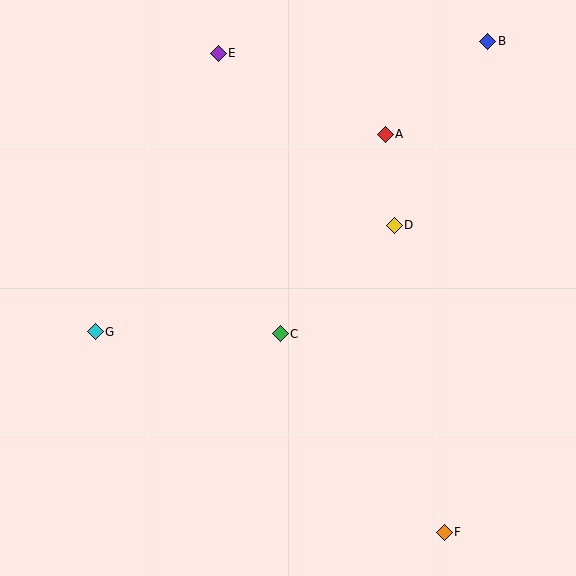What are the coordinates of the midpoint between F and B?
The midpoint between F and B is at (466, 287).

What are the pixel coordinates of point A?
Point A is at (385, 134).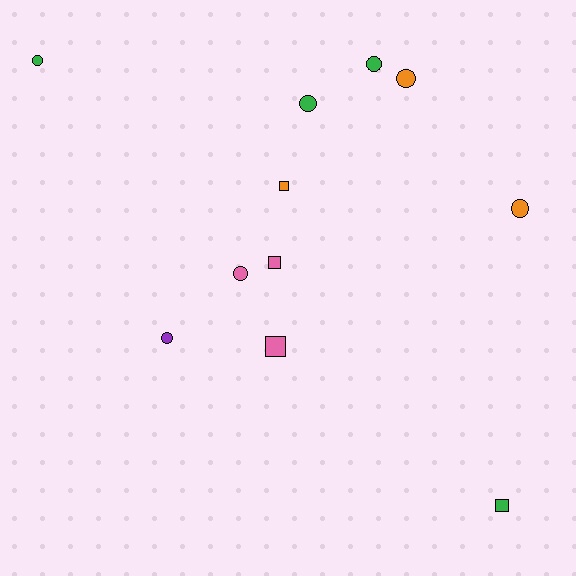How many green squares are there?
There is 1 green square.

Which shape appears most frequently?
Circle, with 7 objects.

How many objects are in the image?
There are 11 objects.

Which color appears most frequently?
Green, with 4 objects.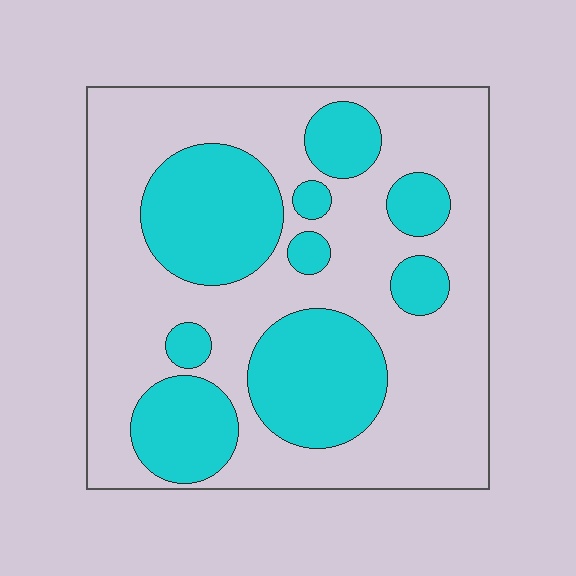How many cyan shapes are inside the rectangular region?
9.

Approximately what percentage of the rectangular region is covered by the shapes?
Approximately 35%.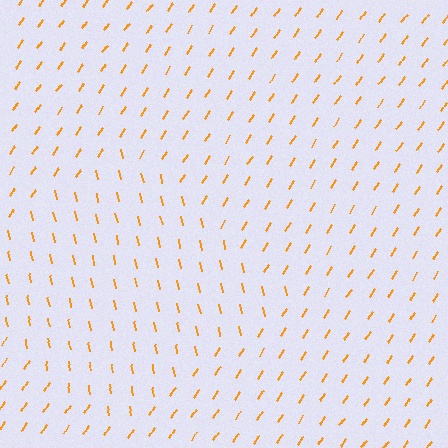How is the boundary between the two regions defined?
The boundary is defined purely by a change in line orientation (approximately 45 degrees difference). All lines are the same color and thickness.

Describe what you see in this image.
The image is filled with small orange line segments. A diamond region in the image has lines oriented differently from the surrounding lines, creating a visible texture boundary.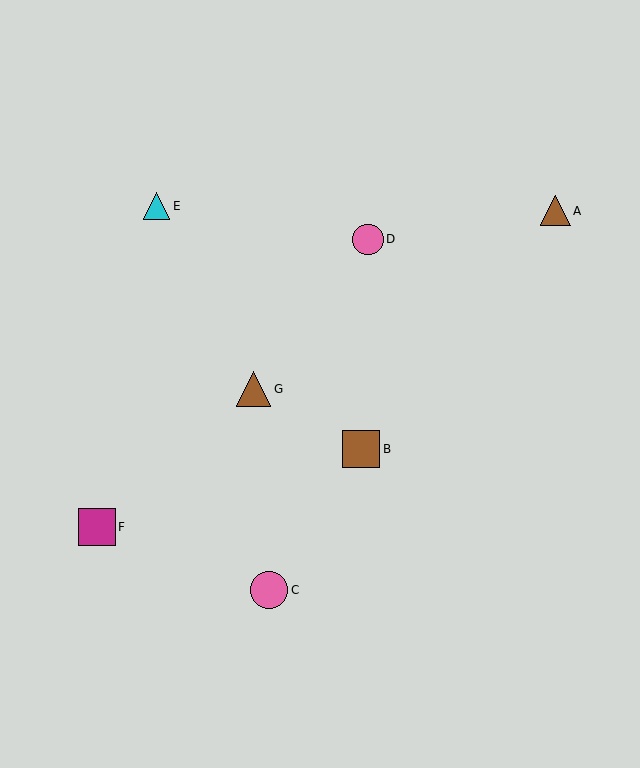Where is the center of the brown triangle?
The center of the brown triangle is at (555, 211).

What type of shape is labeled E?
Shape E is a cyan triangle.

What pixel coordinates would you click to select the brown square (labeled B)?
Click at (361, 449) to select the brown square B.